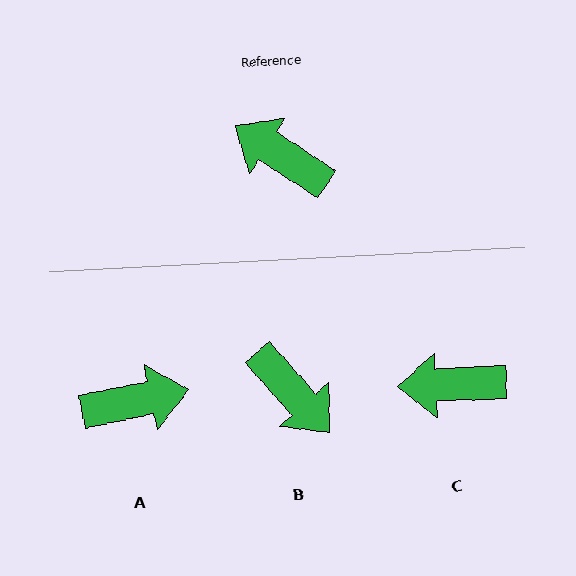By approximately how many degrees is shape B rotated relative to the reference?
Approximately 165 degrees counter-clockwise.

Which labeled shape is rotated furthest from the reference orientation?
B, about 165 degrees away.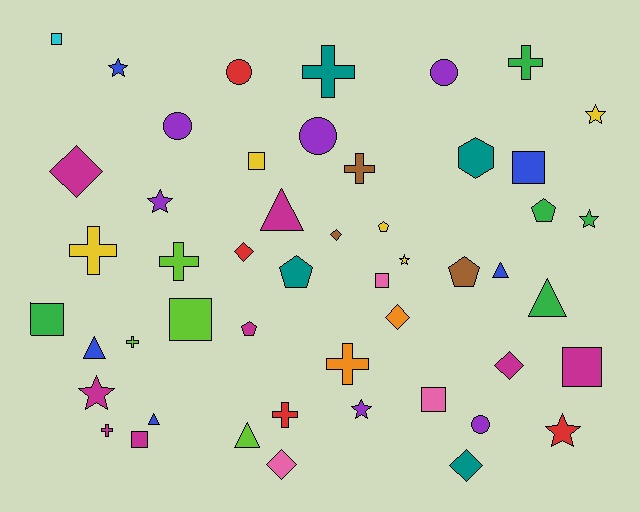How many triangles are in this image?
There are 6 triangles.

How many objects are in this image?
There are 50 objects.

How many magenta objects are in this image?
There are 8 magenta objects.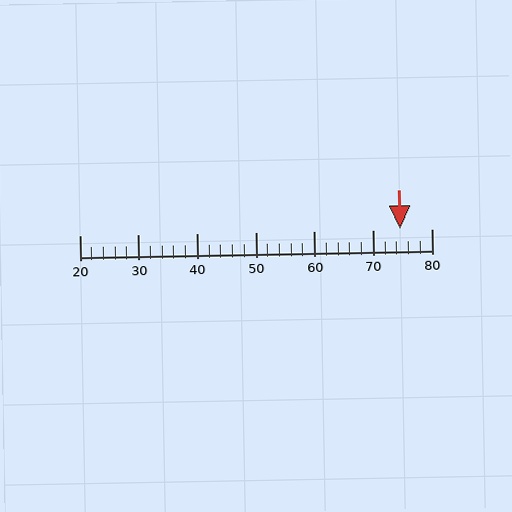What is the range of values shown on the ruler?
The ruler shows values from 20 to 80.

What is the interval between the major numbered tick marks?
The major tick marks are spaced 10 units apart.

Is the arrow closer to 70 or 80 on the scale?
The arrow is closer to 70.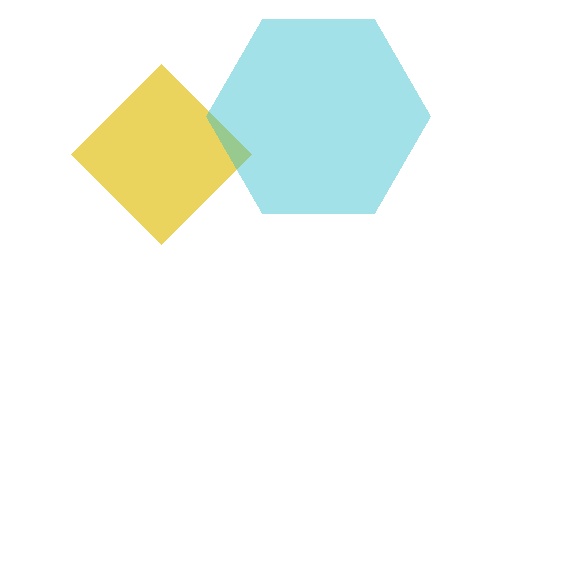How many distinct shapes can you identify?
There are 2 distinct shapes: a yellow diamond, a cyan hexagon.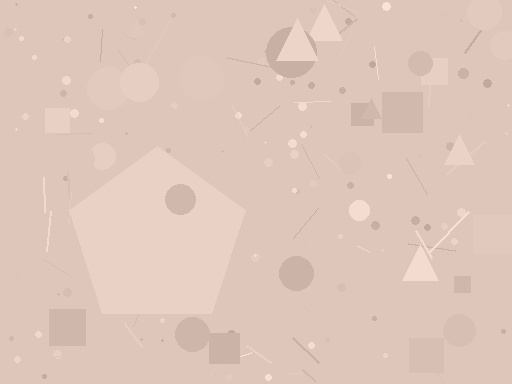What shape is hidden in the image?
A pentagon is hidden in the image.